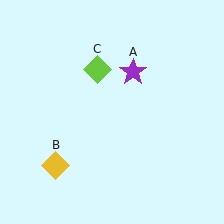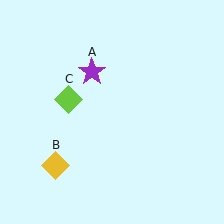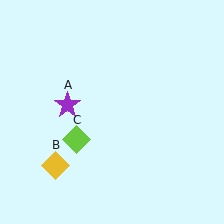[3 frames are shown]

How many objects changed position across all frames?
2 objects changed position: purple star (object A), lime diamond (object C).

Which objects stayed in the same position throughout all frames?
Yellow diamond (object B) remained stationary.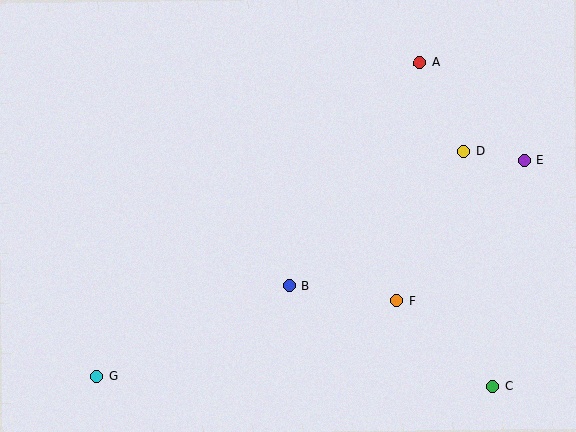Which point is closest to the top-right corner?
Point A is closest to the top-right corner.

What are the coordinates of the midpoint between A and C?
The midpoint between A and C is at (456, 224).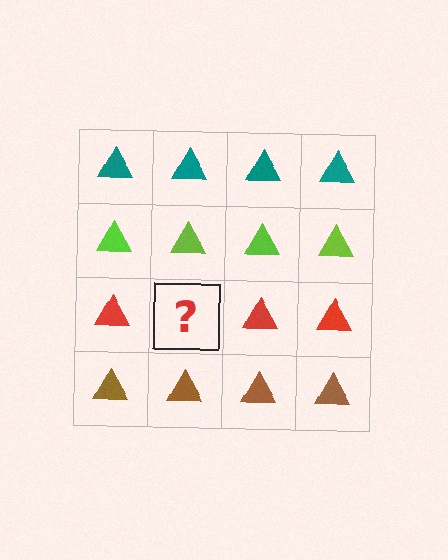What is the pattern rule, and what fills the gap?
The rule is that each row has a consistent color. The gap should be filled with a red triangle.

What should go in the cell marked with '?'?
The missing cell should contain a red triangle.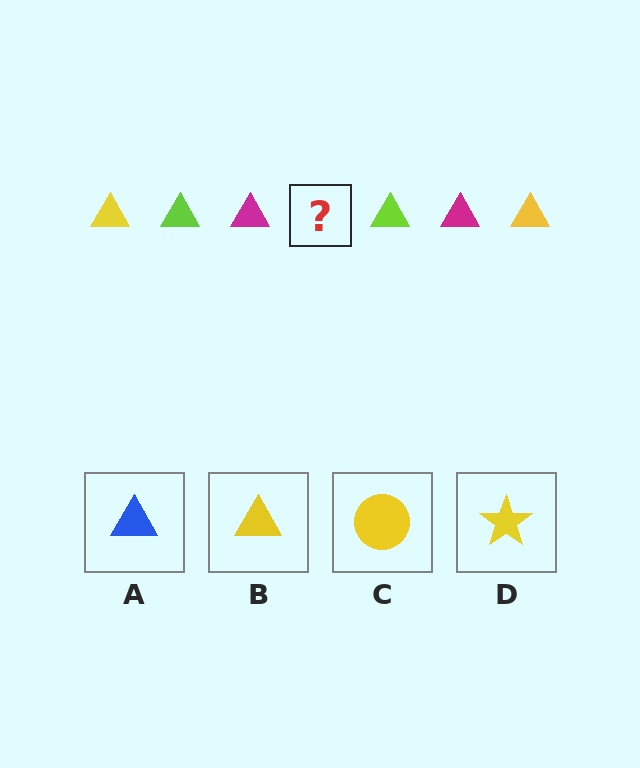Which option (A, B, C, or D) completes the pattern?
B.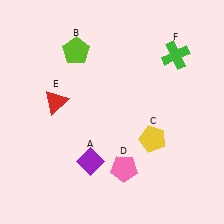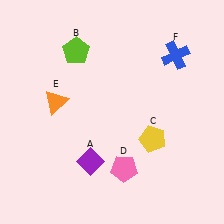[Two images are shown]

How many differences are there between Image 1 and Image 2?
There are 2 differences between the two images.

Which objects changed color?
E changed from red to orange. F changed from green to blue.